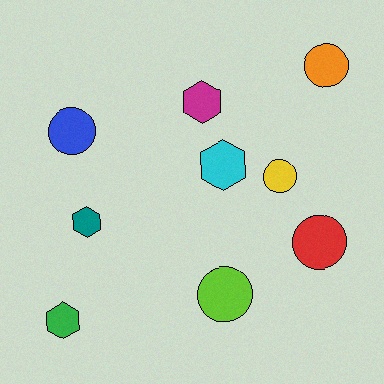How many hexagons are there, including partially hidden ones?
There are 4 hexagons.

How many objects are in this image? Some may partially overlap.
There are 9 objects.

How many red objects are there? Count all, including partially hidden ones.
There is 1 red object.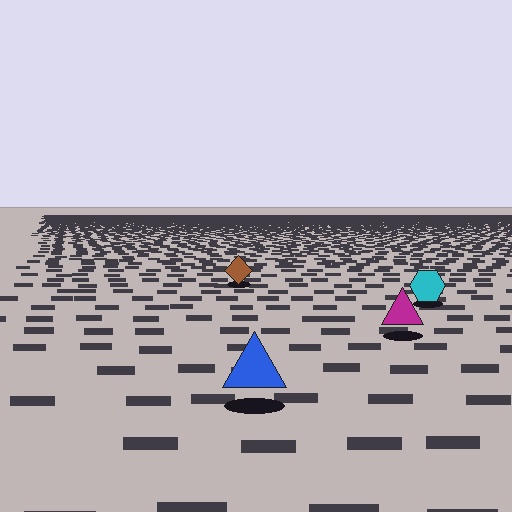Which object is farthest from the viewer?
The brown diamond is farthest from the viewer. It appears smaller and the ground texture around it is denser.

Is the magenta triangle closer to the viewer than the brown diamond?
Yes. The magenta triangle is closer — you can tell from the texture gradient: the ground texture is coarser near it.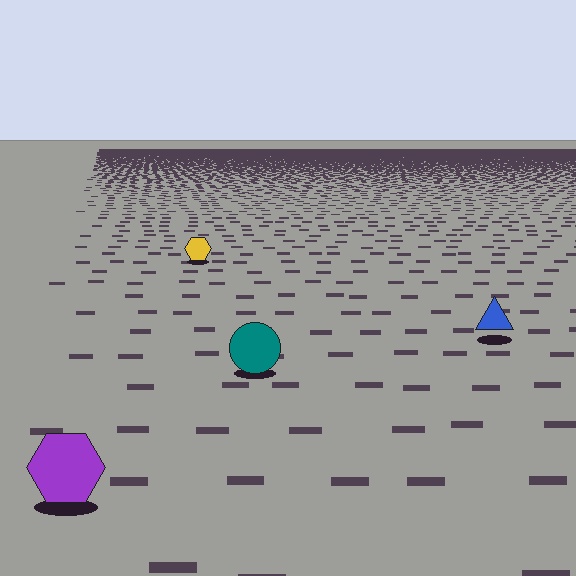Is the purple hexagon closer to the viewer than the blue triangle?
Yes. The purple hexagon is closer — you can tell from the texture gradient: the ground texture is coarser near it.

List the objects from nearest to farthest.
From nearest to farthest: the purple hexagon, the teal circle, the blue triangle, the yellow hexagon.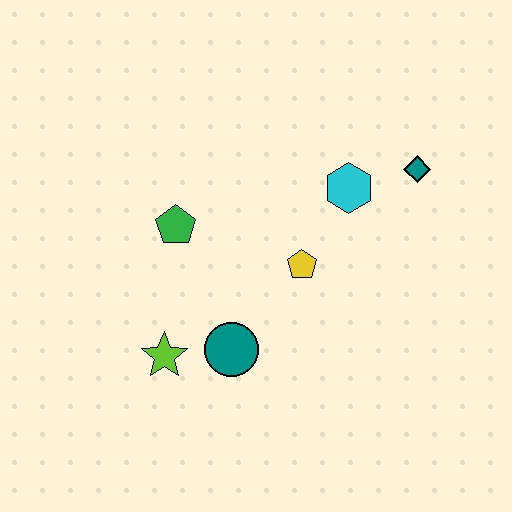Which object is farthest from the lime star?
The teal diamond is farthest from the lime star.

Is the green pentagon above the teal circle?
Yes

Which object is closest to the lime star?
The teal circle is closest to the lime star.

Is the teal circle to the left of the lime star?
No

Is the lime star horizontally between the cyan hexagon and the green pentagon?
No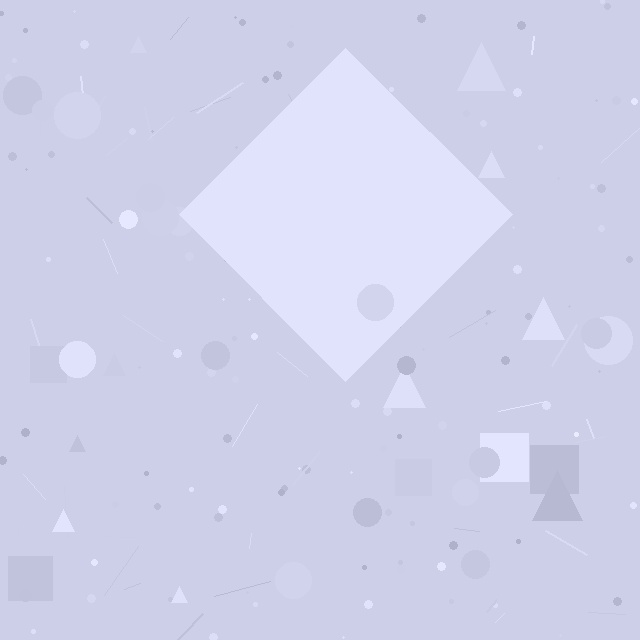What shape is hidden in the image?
A diamond is hidden in the image.